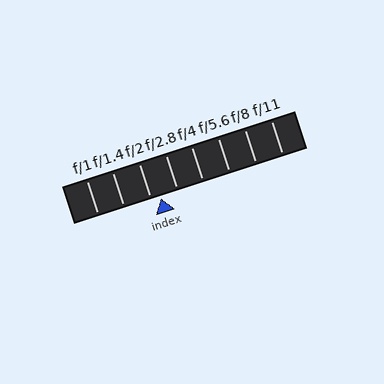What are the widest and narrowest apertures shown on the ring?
The widest aperture shown is f/1 and the narrowest is f/11.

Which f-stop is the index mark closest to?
The index mark is closest to f/2.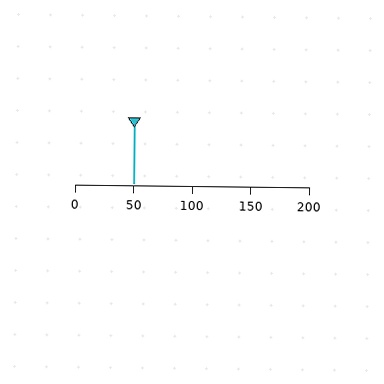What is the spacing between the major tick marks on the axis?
The major ticks are spaced 50 apart.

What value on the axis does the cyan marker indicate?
The marker indicates approximately 50.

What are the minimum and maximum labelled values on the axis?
The axis runs from 0 to 200.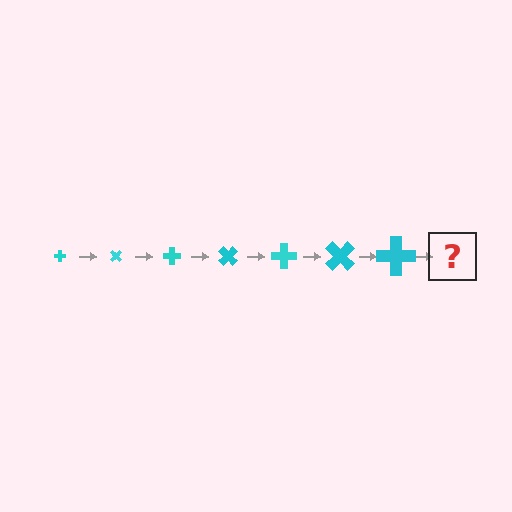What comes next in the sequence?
The next element should be a cross, larger than the previous one and rotated 315 degrees from the start.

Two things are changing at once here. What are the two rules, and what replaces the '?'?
The two rules are that the cross grows larger each step and it rotates 45 degrees each step. The '?' should be a cross, larger than the previous one and rotated 315 degrees from the start.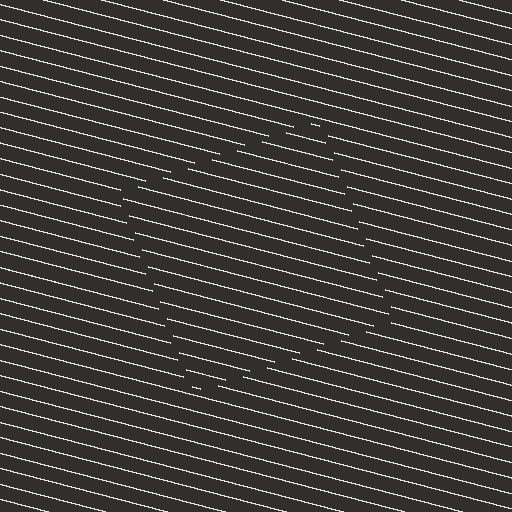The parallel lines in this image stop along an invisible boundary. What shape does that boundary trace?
An illusory square. The interior of the shape contains the same grating, shifted by half a period — the contour is defined by the phase discontinuity where line-ends from the inner and outer gratings abut.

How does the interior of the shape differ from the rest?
The interior of the shape contains the same grating, shifted by half a period — the contour is defined by the phase discontinuity where line-ends from the inner and outer gratings abut.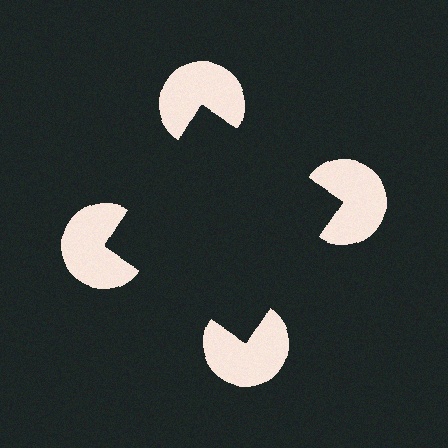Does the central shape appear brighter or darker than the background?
It typically appears slightly darker than the background, even though no actual brightness change is drawn.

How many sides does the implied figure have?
4 sides.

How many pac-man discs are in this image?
There are 4 — one at each vertex of the illusory square.